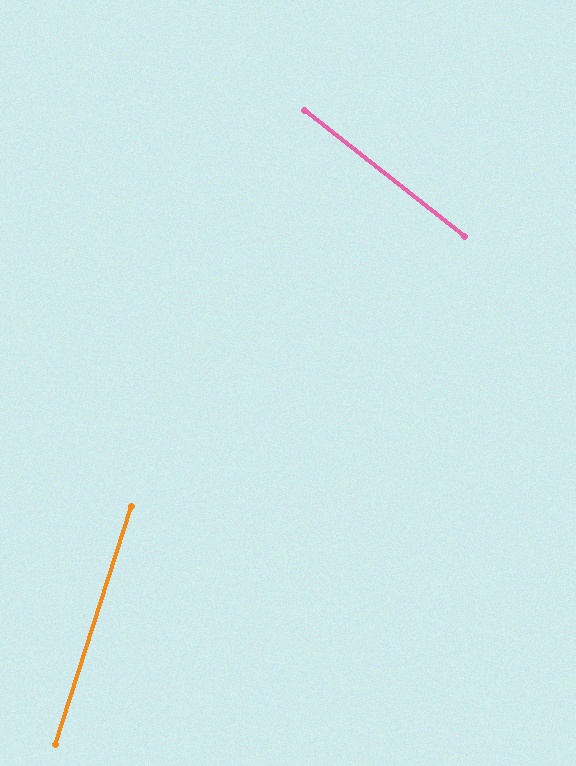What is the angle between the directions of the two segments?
Approximately 69 degrees.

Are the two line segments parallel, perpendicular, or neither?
Neither parallel nor perpendicular — they differ by about 69°.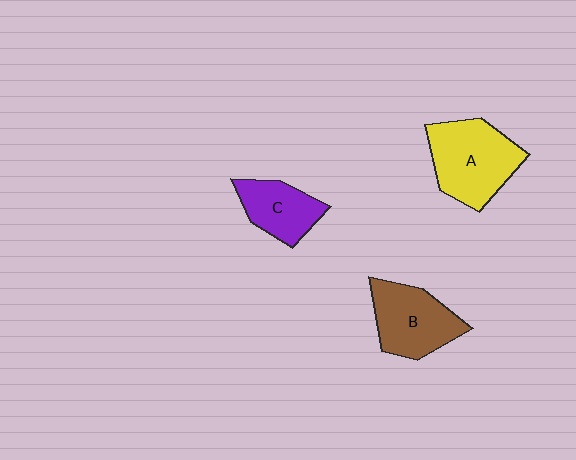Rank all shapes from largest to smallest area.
From largest to smallest: A (yellow), B (brown), C (purple).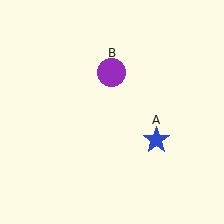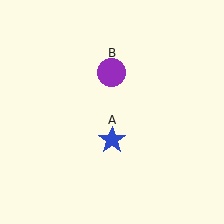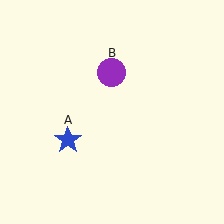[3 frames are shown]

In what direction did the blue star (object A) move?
The blue star (object A) moved left.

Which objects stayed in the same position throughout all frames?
Purple circle (object B) remained stationary.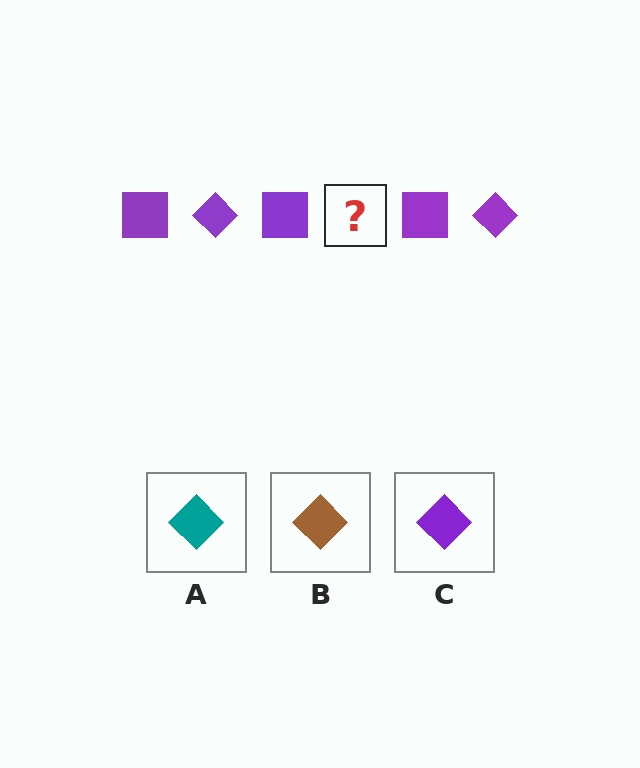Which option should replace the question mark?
Option C.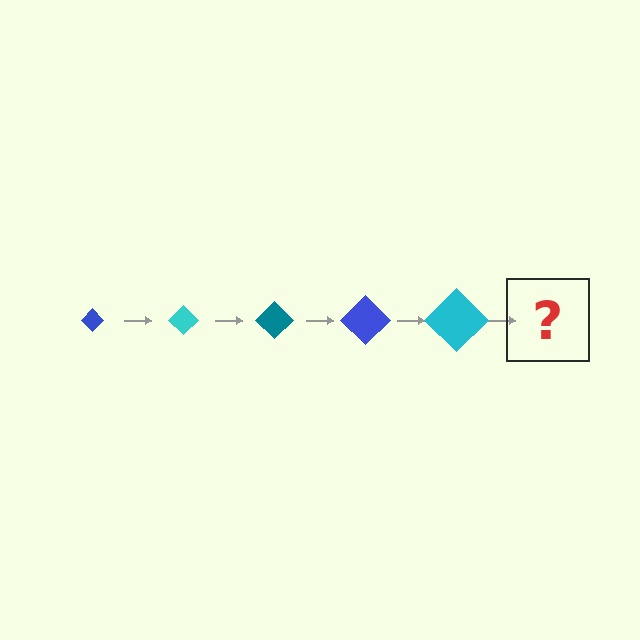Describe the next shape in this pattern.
It should be a teal diamond, larger than the previous one.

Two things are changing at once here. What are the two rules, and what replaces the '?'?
The two rules are that the diamond grows larger each step and the color cycles through blue, cyan, and teal. The '?' should be a teal diamond, larger than the previous one.